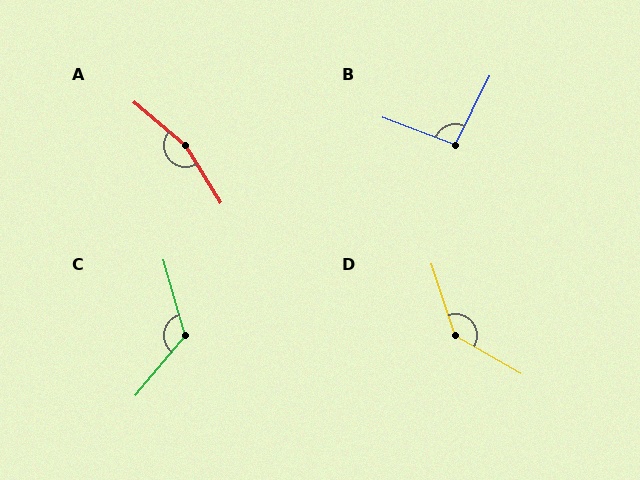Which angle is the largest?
A, at approximately 161 degrees.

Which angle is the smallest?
B, at approximately 95 degrees.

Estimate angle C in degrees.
Approximately 124 degrees.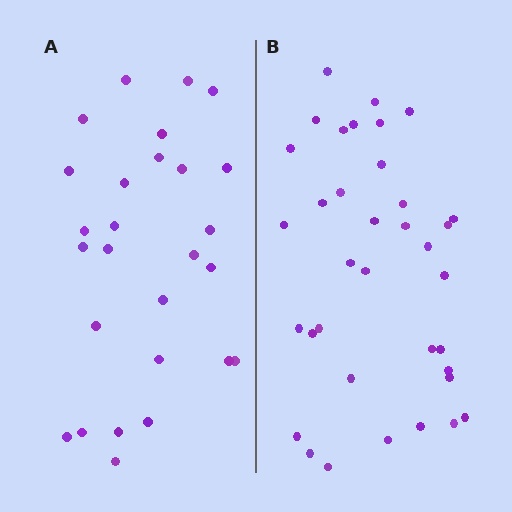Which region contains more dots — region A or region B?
Region B (the right region) has more dots.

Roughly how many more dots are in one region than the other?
Region B has roughly 8 or so more dots than region A.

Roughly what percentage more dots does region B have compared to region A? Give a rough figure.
About 35% more.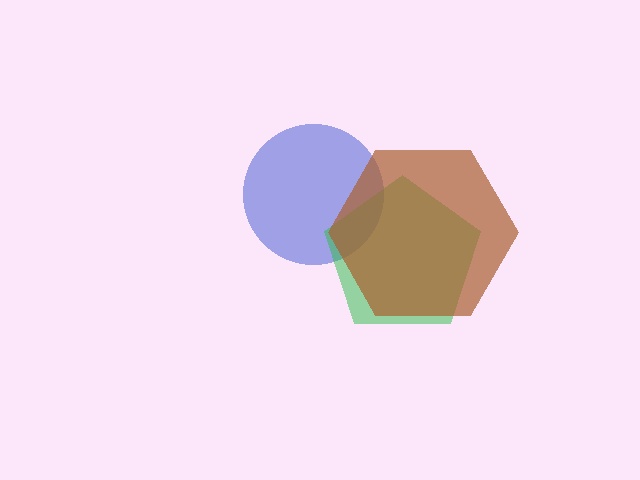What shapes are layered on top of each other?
The layered shapes are: a blue circle, a green pentagon, a brown hexagon.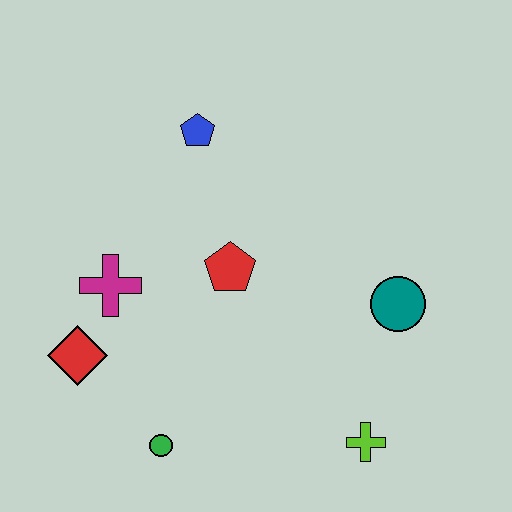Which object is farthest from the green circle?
The blue pentagon is farthest from the green circle.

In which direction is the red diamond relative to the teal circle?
The red diamond is to the left of the teal circle.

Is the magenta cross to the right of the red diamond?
Yes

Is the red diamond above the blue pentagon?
No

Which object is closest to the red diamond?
The magenta cross is closest to the red diamond.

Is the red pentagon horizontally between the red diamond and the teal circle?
Yes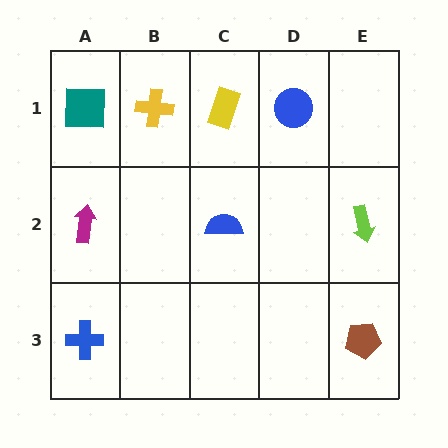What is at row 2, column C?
A blue semicircle.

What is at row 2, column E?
A lime arrow.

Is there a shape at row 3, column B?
No, that cell is empty.